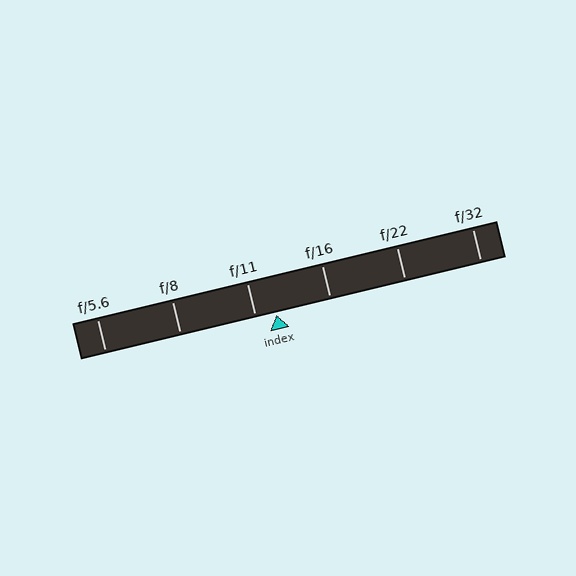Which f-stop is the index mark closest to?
The index mark is closest to f/11.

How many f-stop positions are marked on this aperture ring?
There are 6 f-stop positions marked.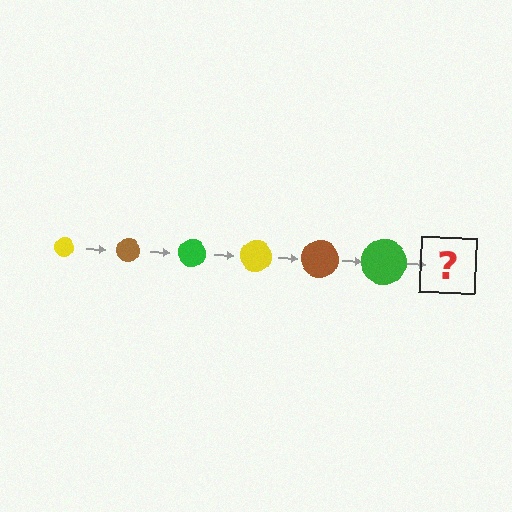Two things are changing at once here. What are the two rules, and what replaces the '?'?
The two rules are that the circle grows larger each step and the color cycles through yellow, brown, and green. The '?' should be a yellow circle, larger than the previous one.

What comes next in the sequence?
The next element should be a yellow circle, larger than the previous one.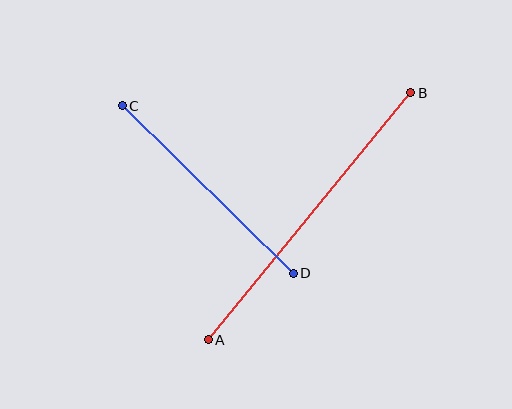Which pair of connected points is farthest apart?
Points A and B are farthest apart.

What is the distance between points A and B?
The distance is approximately 319 pixels.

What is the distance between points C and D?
The distance is approximately 239 pixels.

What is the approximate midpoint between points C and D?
The midpoint is at approximately (208, 190) pixels.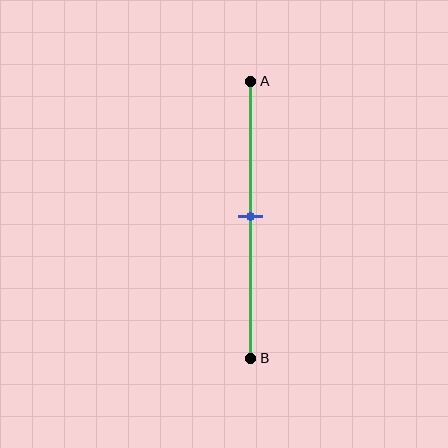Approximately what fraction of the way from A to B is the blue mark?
The blue mark is approximately 50% of the way from A to B.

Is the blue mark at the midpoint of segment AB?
Yes, the mark is approximately at the midpoint.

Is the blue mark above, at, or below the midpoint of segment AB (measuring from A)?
The blue mark is approximately at the midpoint of segment AB.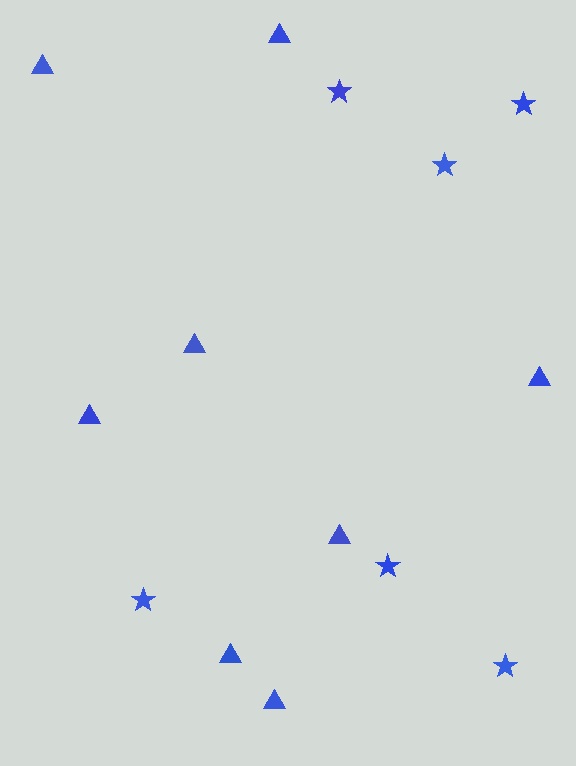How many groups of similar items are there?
There are 2 groups: one group of triangles (8) and one group of stars (6).